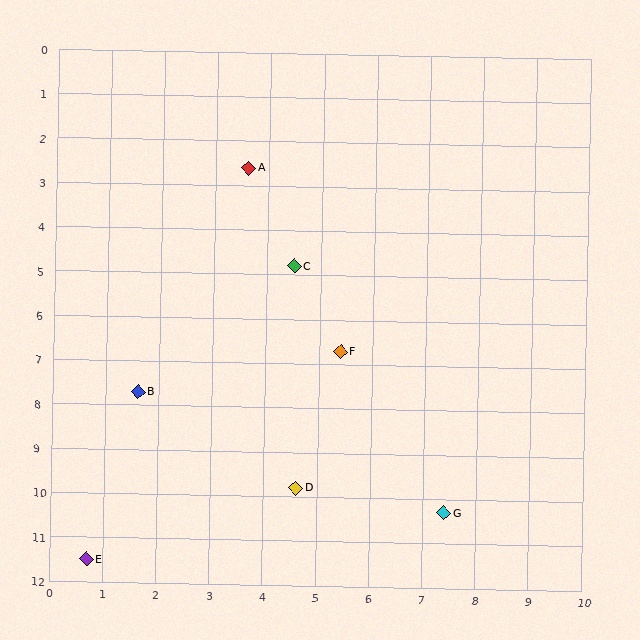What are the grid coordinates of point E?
Point E is at approximately (0.7, 11.5).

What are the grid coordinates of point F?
Point F is at approximately (5.4, 6.7).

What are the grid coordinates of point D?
Point D is at approximately (4.6, 9.8).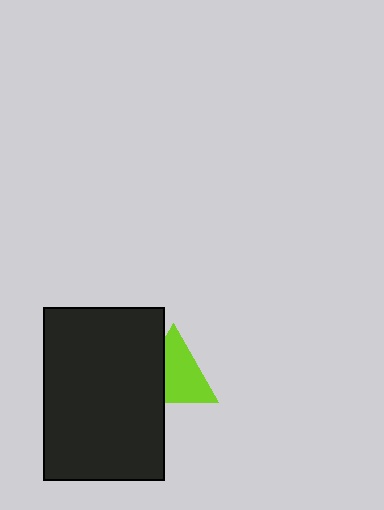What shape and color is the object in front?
The object in front is a black rectangle.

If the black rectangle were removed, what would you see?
You would see the complete lime triangle.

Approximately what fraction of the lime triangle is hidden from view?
Roughly 35% of the lime triangle is hidden behind the black rectangle.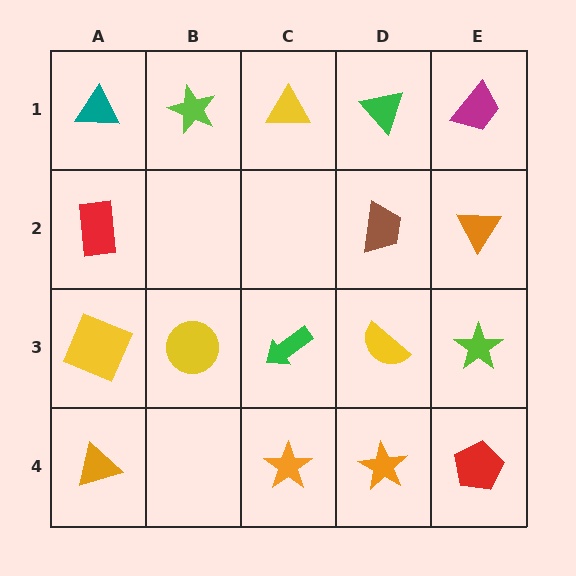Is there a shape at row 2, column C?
No, that cell is empty.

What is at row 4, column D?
An orange star.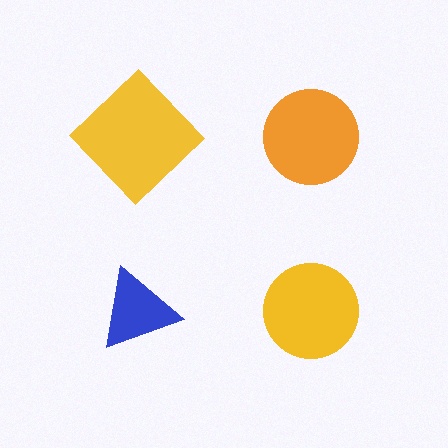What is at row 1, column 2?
An orange circle.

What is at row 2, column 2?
A yellow circle.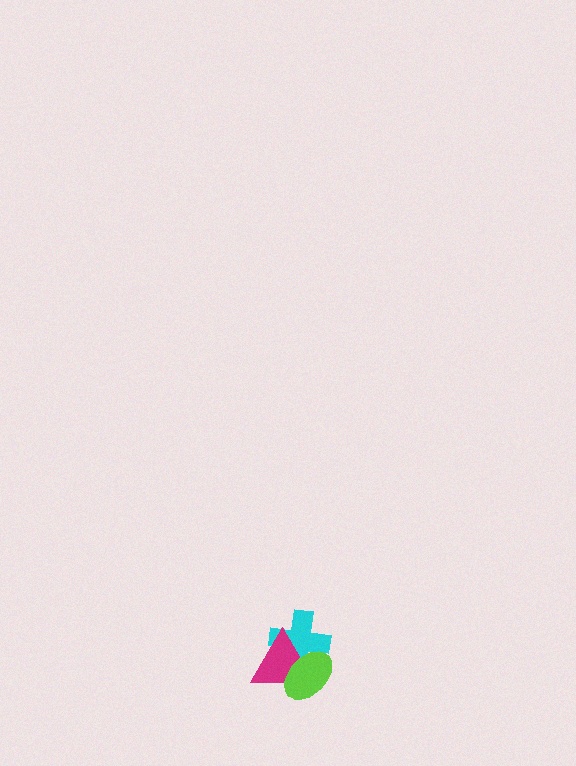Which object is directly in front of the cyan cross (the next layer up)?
The magenta triangle is directly in front of the cyan cross.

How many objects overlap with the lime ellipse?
2 objects overlap with the lime ellipse.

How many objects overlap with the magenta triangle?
2 objects overlap with the magenta triangle.